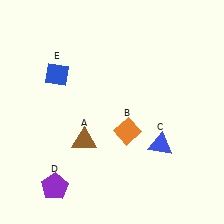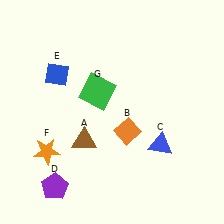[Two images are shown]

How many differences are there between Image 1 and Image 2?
There are 2 differences between the two images.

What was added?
An orange star (F), a green square (G) were added in Image 2.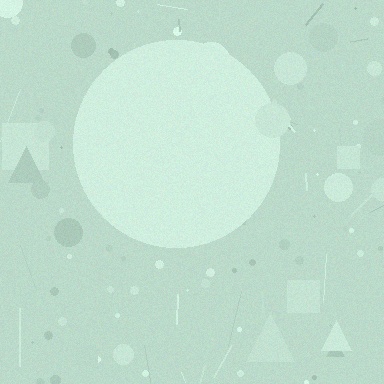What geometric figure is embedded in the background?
A circle is embedded in the background.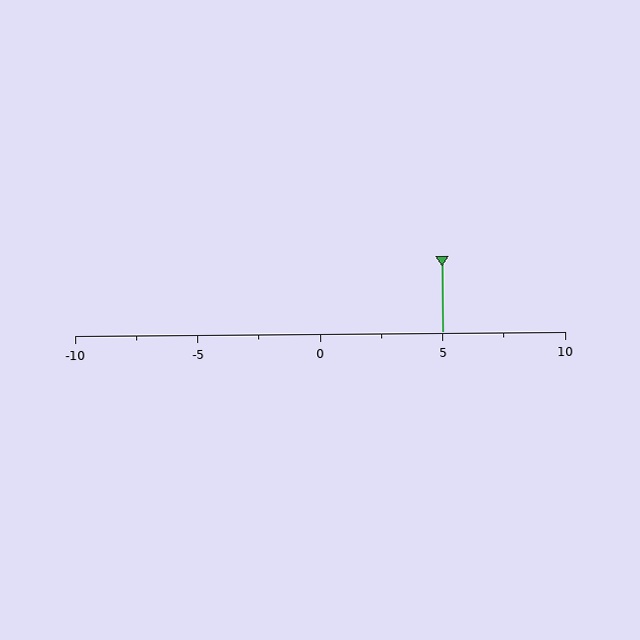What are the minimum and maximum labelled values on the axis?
The axis runs from -10 to 10.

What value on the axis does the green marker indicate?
The marker indicates approximately 5.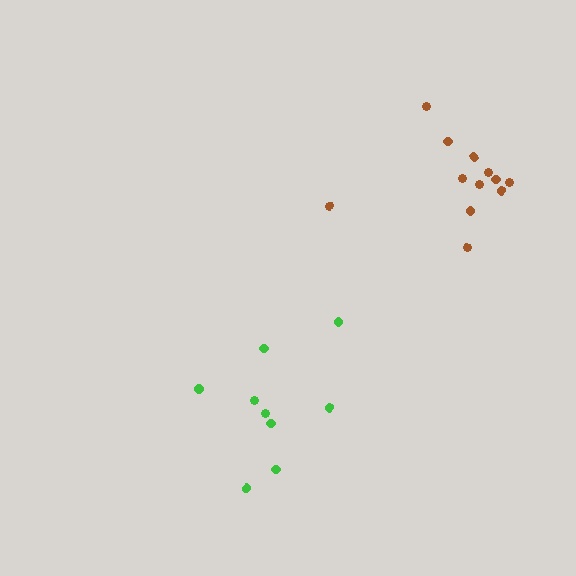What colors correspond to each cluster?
The clusters are colored: brown, green.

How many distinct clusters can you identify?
There are 2 distinct clusters.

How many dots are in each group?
Group 1: 12 dots, Group 2: 9 dots (21 total).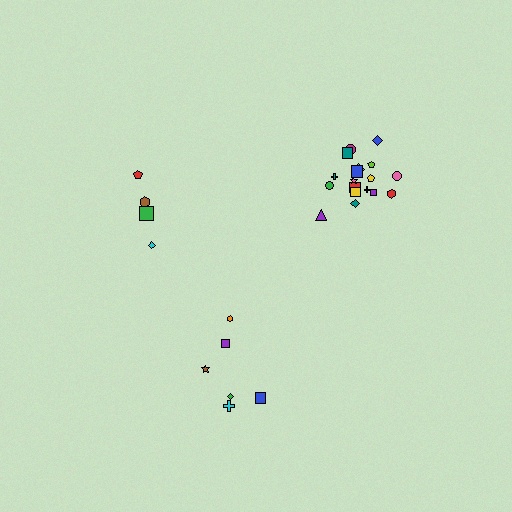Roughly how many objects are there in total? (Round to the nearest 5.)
Roughly 30 objects in total.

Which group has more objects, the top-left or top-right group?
The top-right group.